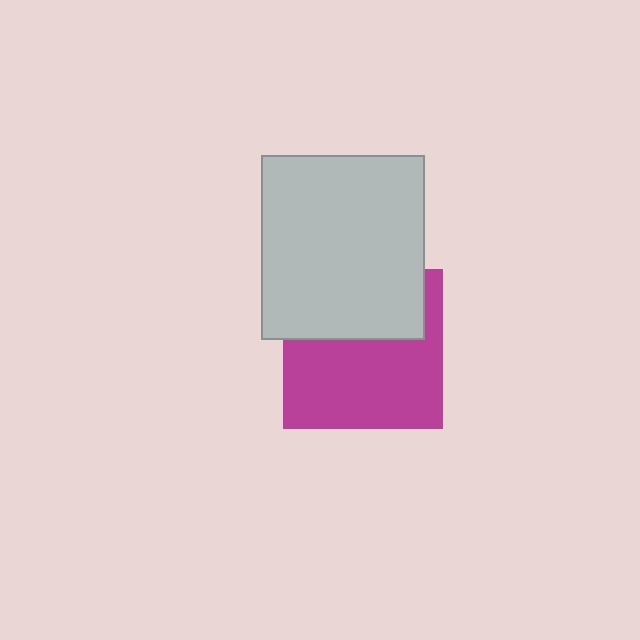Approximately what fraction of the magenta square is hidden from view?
Roughly 39% of the magenta square is hidden behind the light gray rectangle.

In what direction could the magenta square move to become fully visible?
The magenta square could move down. That would shift it out from behind the light gray rectangle entirely.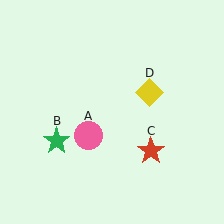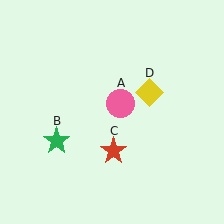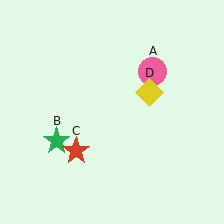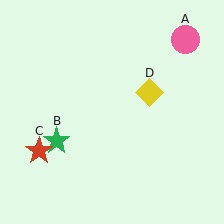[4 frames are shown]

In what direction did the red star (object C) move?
The red star (object C) moved left.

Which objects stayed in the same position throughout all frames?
Green star (object B) and yellow diamond (object D) remained stationary.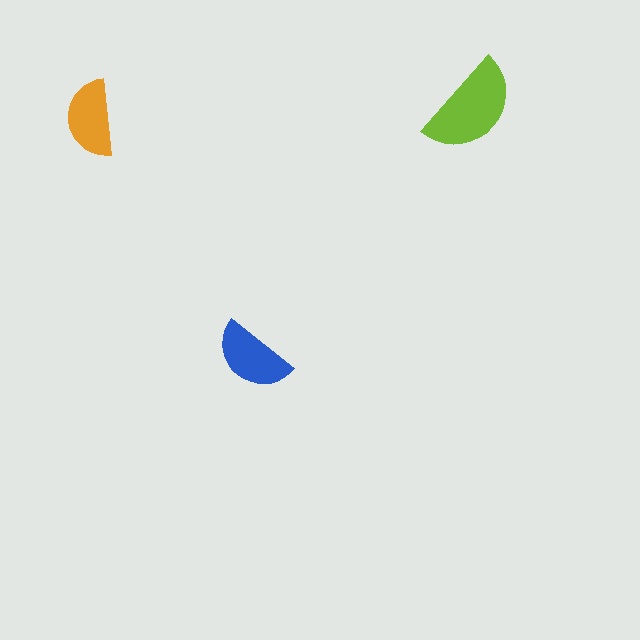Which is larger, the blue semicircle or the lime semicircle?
The lime one.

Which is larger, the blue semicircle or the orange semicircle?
The blue one.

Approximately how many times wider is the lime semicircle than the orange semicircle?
About 1.5 times wider.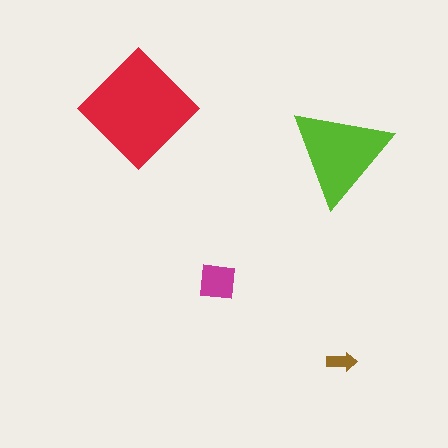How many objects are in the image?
There are 4 objects in the image.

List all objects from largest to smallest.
The red diamond, the lime triangle, the magenta square, the brown arrow.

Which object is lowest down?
The brown arrow is bottommost.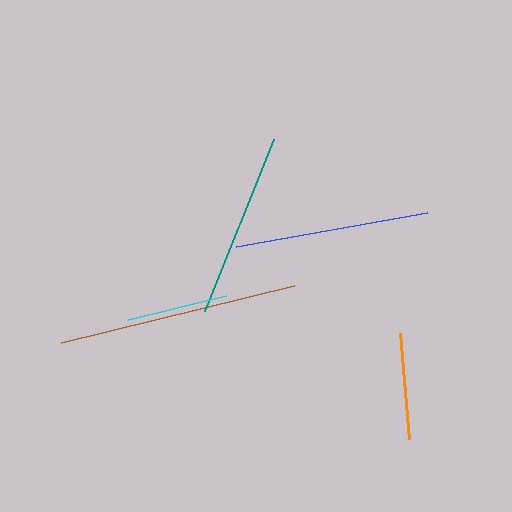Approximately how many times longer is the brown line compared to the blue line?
The brown line is approximately 1.2 times the length of the blue line.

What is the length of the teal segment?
The teal segment is approximately 185 pixels long.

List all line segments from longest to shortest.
From longest to shortest: brown, blue, teal, orange, cyan.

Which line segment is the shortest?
The cyan line is the shortest at approximately 101 pixels.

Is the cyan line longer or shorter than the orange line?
The orange line is longer than the cyan line.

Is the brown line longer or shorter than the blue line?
The brown line is longer than the blue line.